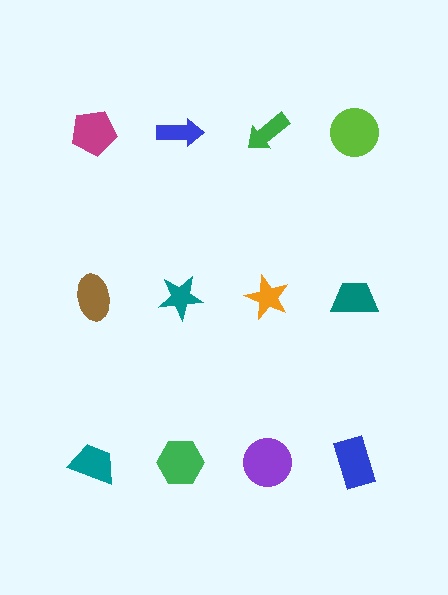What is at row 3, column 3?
A purple circle.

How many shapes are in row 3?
4 shapes.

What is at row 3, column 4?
A blue rectangle.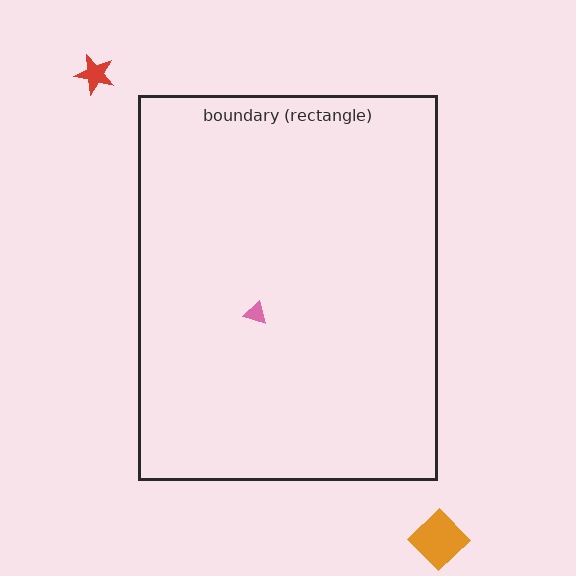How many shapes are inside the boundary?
1 inside, 2 outside.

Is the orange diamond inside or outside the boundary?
Outside.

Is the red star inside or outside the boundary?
Outside.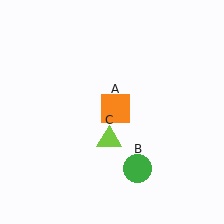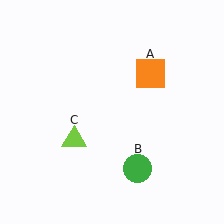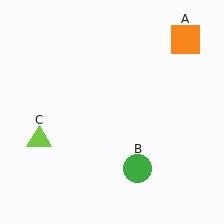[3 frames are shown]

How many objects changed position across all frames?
2 objects changed position: orange square (object A), lime triangle (object C).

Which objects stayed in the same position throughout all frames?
Green circle (object B) remained stationary.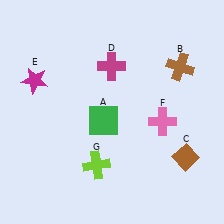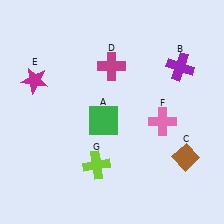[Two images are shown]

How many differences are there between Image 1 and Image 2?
There is 1 difference between the two images.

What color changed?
The cross (B) changed from brown in Image 1 to purple in Image 2.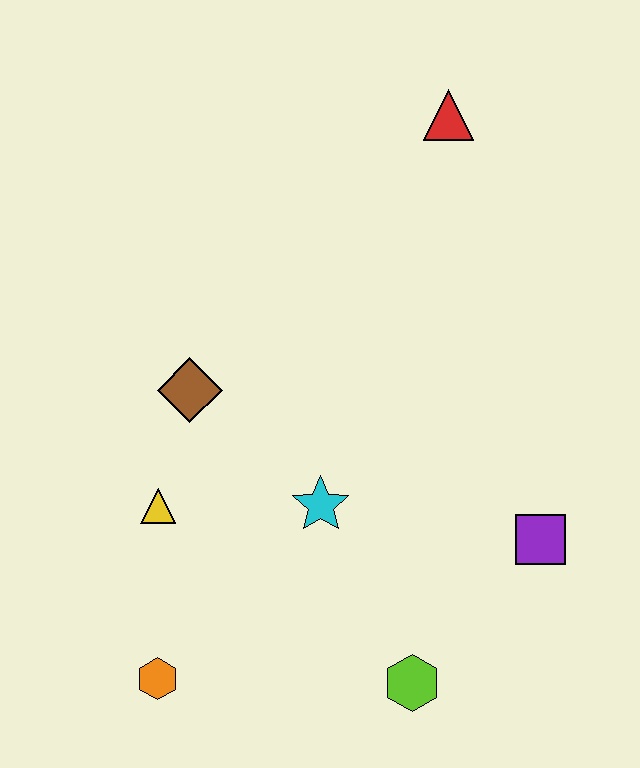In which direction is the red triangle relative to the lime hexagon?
The red triangle is above the lime hexagon.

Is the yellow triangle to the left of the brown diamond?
Yes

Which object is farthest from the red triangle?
The orange hexagon is farthest from the red triangle.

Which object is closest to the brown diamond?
The yellow triangle is closest to the brown diamond.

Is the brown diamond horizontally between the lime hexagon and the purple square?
No